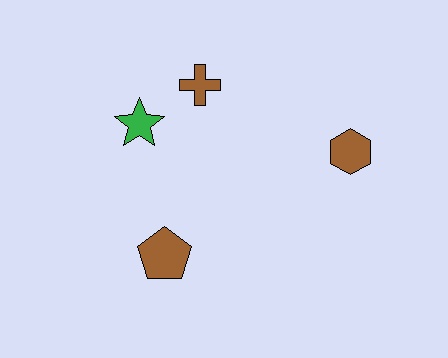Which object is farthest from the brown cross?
The brown pentagon is farthest from the brown cross.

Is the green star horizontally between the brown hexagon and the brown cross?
No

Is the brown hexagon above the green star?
No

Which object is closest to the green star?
The brown cross is closest to the green star.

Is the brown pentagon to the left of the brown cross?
Yes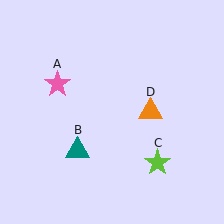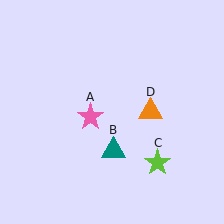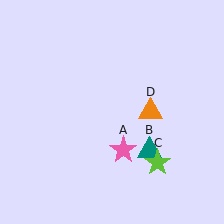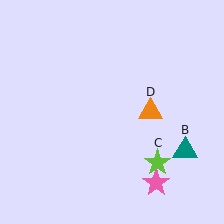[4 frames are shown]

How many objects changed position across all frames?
2 objects changed position: pink star (object A), teal triangle (object B).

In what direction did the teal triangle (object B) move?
The teal triangle (object B) moved right.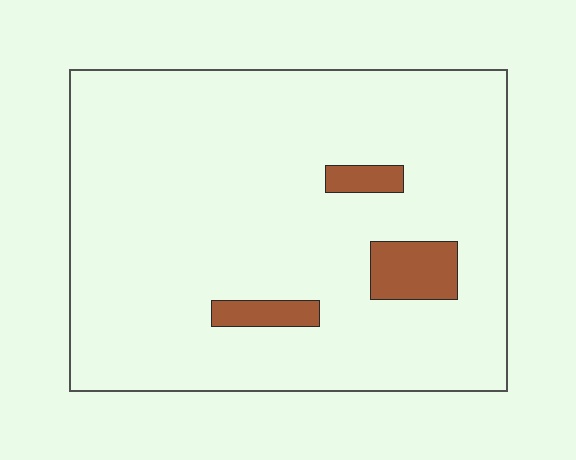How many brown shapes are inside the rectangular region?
3.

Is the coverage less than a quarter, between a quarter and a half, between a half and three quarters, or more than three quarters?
Less than a quarter.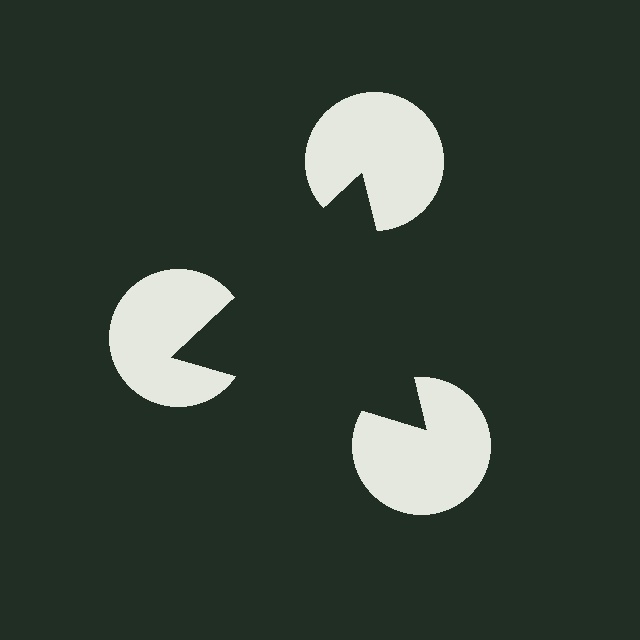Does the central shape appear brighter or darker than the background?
It typically appears slightly darker than the background, even though no actual brightness change is drawn.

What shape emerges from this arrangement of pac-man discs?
An illusory triangle — its edges are inferred from the aligned wedge cuts in the pac-man discs, not physically drawn.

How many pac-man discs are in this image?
There are 3 — one at each vertex of the illusory triangle.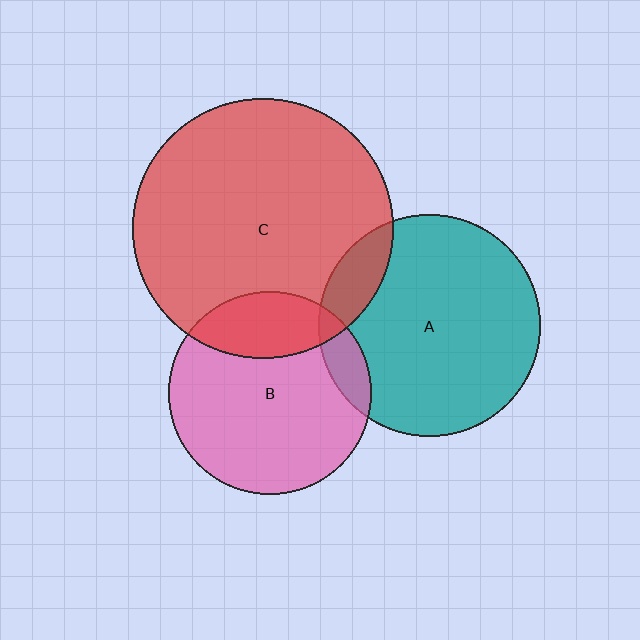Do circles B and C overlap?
Yes.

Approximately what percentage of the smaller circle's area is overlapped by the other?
Approximately 25%.